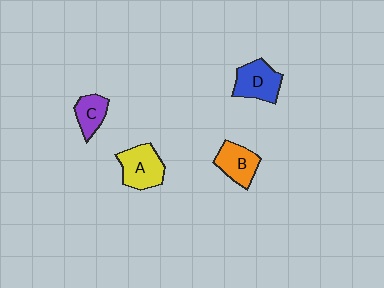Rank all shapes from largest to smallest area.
From largest to smallest: A (yellow), D (blue), B (orange), C (purple).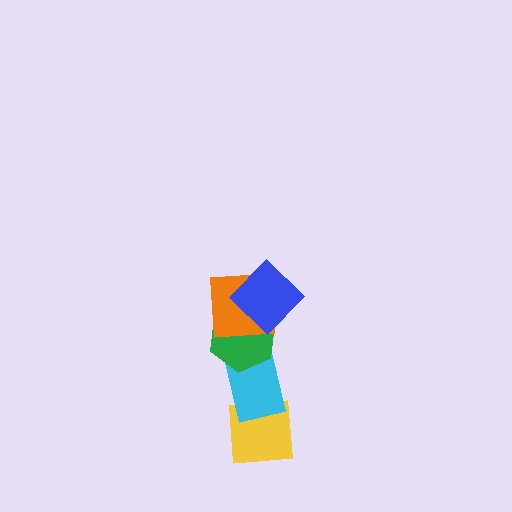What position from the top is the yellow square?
The yellow square is 5th from the top.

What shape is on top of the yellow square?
The cyan rectangle is on top of the yellow square.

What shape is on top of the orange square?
The blue diamond is on top of the orange square.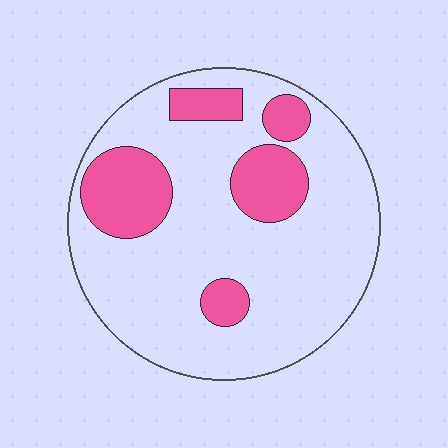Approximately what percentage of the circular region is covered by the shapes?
Approximately 25%.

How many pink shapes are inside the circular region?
5.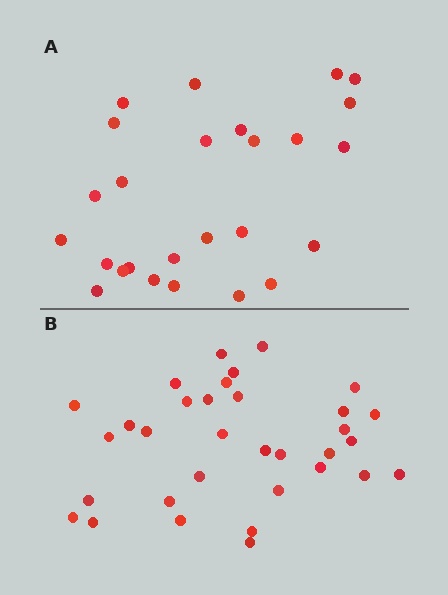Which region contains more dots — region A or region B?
Region B (the bottom region) has more dots.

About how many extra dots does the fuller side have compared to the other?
Region B has roughly 8 or so more dots than region A.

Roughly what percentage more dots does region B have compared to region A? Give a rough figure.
About 25% more.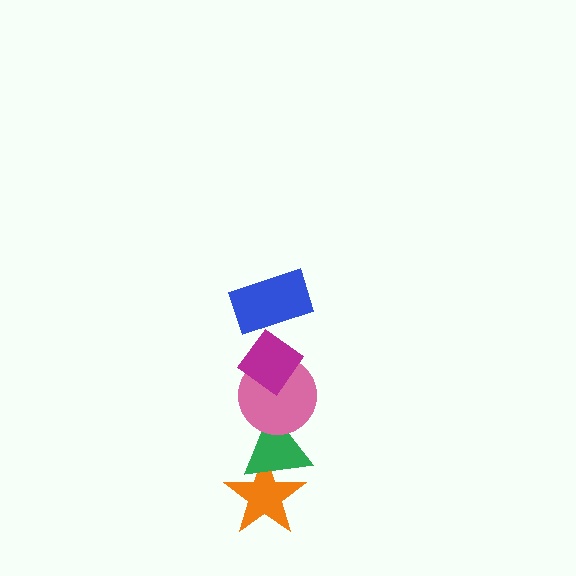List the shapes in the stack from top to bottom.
From top to bottom: the blue rectangle, the magenta diamond, the pink circle, the green triangle, the orange star.